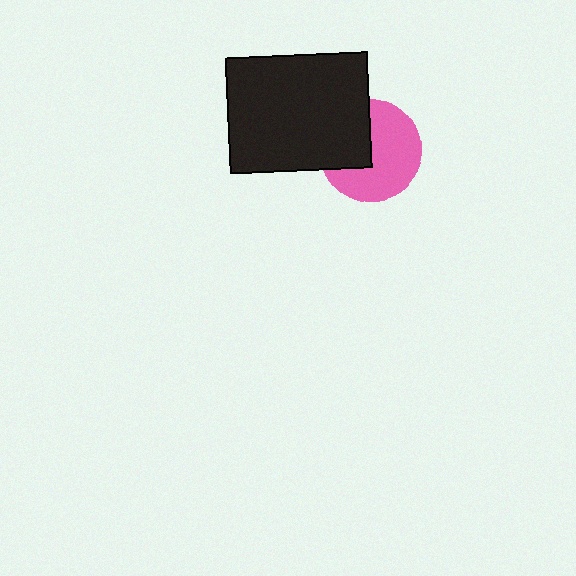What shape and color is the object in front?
The object in front is a black rectangle.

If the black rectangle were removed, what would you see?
You would see the complete pink circle.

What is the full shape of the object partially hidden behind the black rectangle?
The partially hidden object is a pink circle.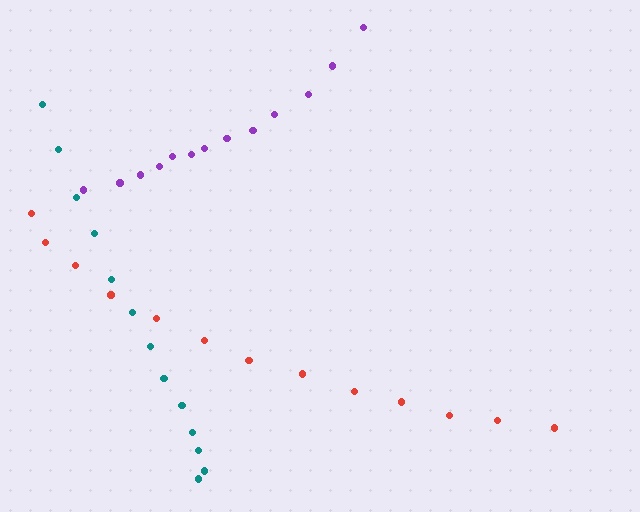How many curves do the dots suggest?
There are 3 distinct paths.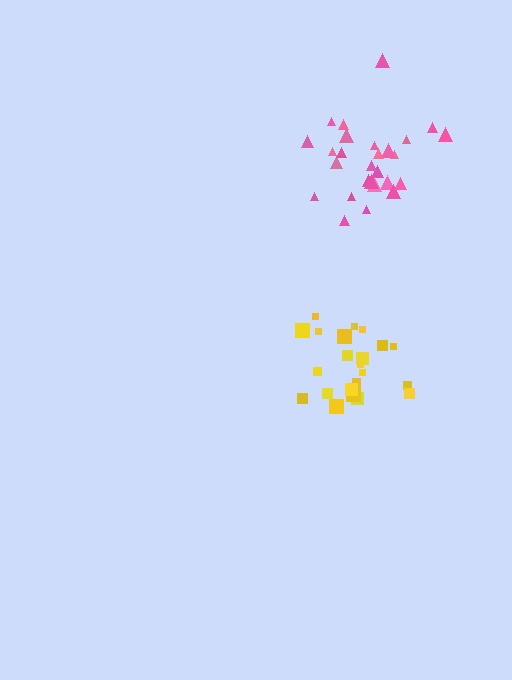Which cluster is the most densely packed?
Yellow.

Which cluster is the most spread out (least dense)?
Pink.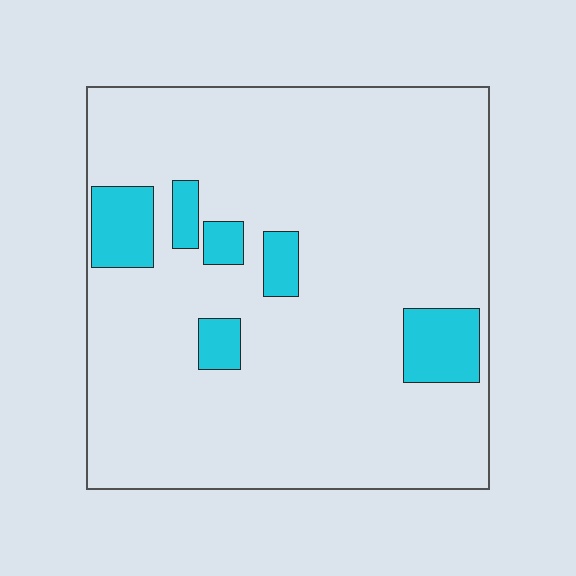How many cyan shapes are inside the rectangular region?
6.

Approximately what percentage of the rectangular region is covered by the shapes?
Approximately 10%.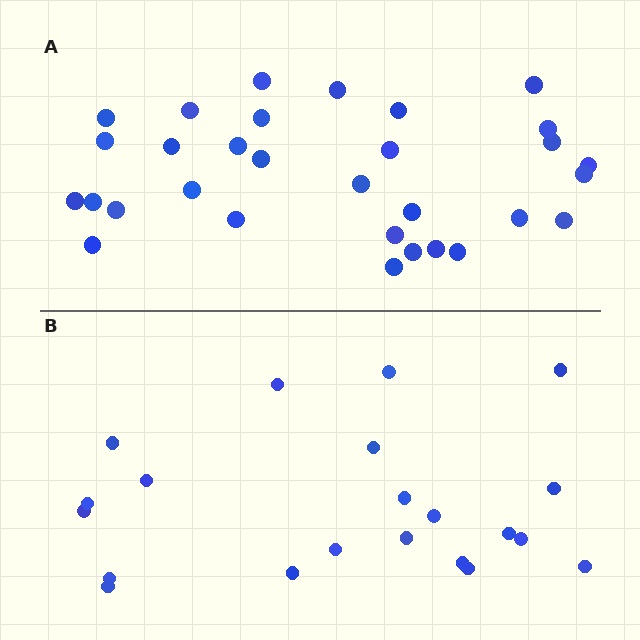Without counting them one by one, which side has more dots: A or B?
Region A (the top region) has more dots.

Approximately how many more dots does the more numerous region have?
Region A has roughly 10 or so more dots than region B.